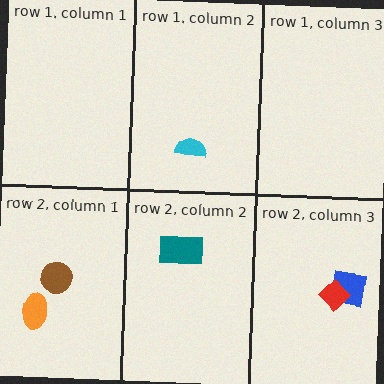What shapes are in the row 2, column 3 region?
The blue square, the red diamond.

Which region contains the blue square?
The row 2, column 3 region.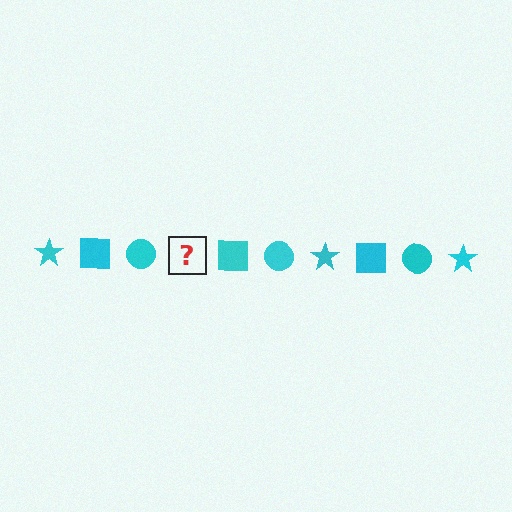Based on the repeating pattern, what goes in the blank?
The blank should be a cyan star.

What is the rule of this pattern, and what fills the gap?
The rule is that the pattern cycles through star, square, circle shapes in cyan. The gap should be filled with a cyan star.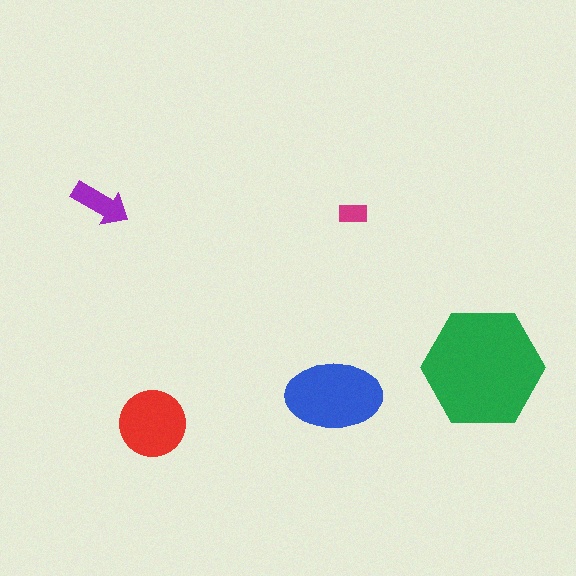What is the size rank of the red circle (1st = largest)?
3rd.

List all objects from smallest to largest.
The magenta rectangle, the purple arrow, the red circle, the blue ellipse, the green hexagon.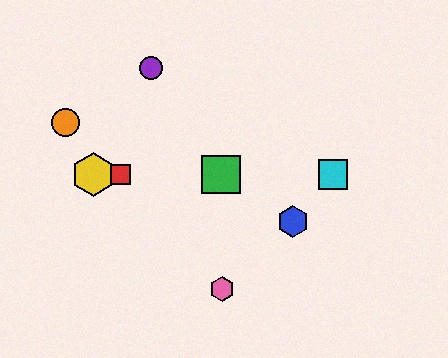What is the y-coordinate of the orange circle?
The orange circle is at y≈123.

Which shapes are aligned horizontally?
The red square, the green square, the yellow hexagon, the cyan square are aligned horizontally.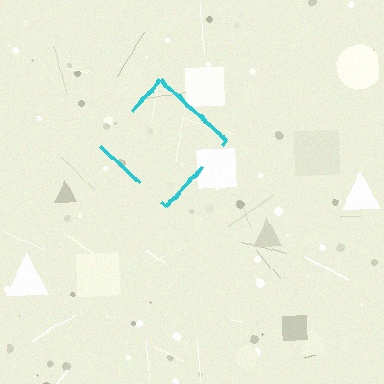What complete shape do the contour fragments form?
The contour fragments form a diamond.